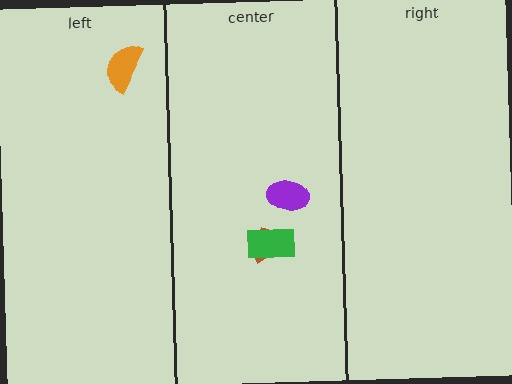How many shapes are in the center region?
3.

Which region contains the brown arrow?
The center region.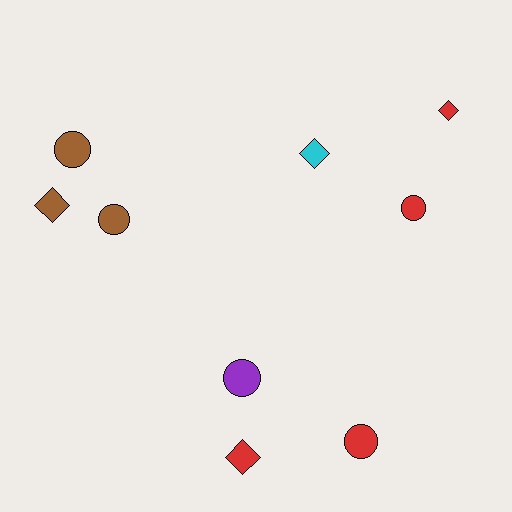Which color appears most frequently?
Red, with 4 objects.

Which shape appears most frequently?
Circle, with 5 objects.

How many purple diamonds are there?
There are no purple diamonds.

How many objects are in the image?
There are 9 objects.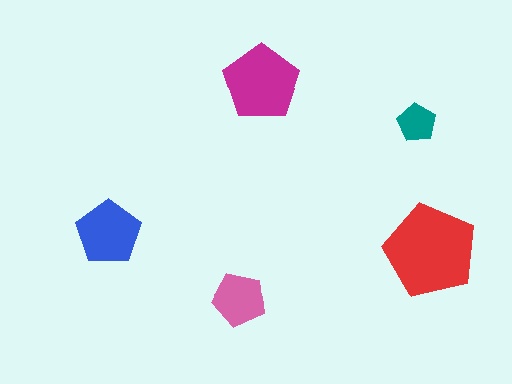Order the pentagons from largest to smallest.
the red one, the magenta one, the blue one, the pink one, the teal one.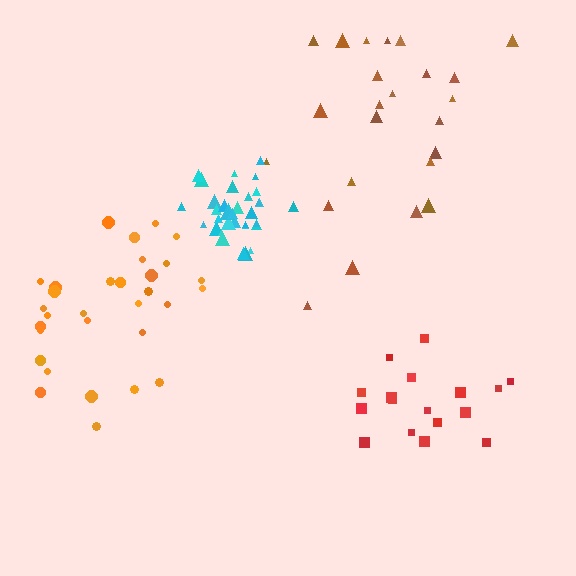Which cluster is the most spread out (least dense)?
Brown.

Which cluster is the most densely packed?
Cyan.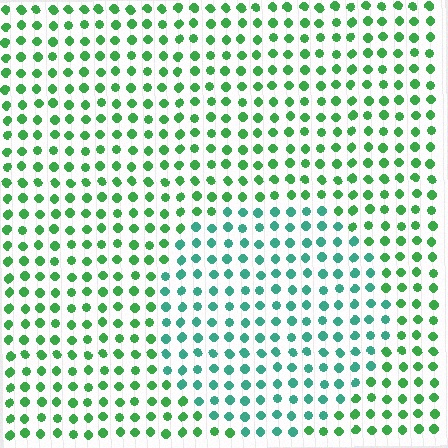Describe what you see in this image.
The image is filled with small green elements in a uniform arrangement. A circle-shaped region is visible where the elements are tinted to a slightly different hue, forming a subtle color boundary.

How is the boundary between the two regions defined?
The boundary is defined purely by a slight shift in hue (about 36 degrees). Spacing, size, and orientation are identical on both sides.